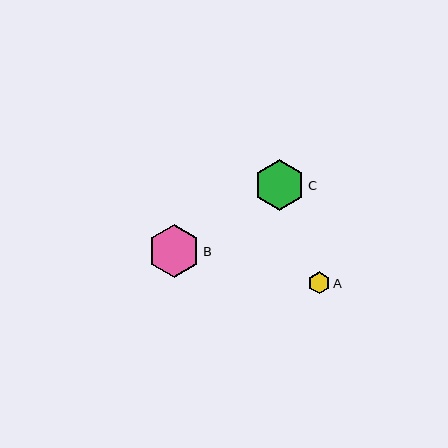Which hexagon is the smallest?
Hexagon A is the smallest with a size of approximately 22 pixels.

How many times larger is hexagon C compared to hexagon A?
Hexagon C is approximately 2.3 times the size of hexagon A.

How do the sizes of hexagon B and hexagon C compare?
Hexagon B and hexagon C are approximately the same size.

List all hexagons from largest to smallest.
From largest to smallest: B, C, A.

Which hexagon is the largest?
Hexagon B is the largest with a size of approximately 52 pixels.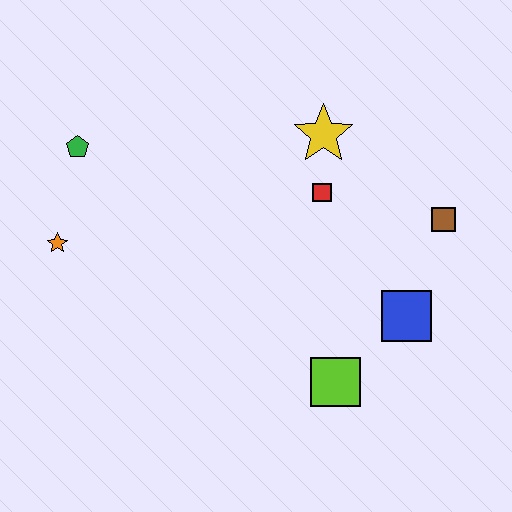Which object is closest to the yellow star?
The red square is closest to the yellow star.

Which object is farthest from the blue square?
The green pentagon is farthest from the blue square.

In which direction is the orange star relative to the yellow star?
The orange star is to the left of the yellow star.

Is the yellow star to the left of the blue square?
Yes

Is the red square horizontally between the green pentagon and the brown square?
Yes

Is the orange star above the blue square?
Yes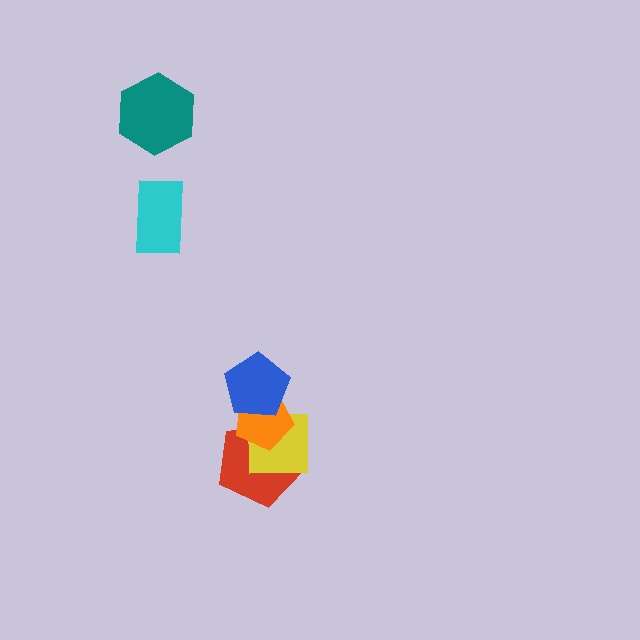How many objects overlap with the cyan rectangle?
0 objects overlap with the cyan rectangle.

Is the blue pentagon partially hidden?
No, no other shape covers it.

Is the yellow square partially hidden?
Yes, it is partially covered by another shape.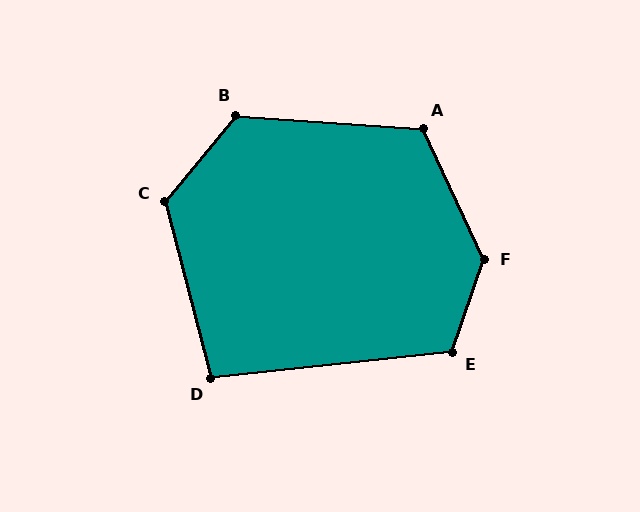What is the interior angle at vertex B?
Approximately 125 degrees (obtuse).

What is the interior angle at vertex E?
Approximately 115 degrees (obtuse).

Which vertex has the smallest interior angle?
D, at approximately 98 degrees.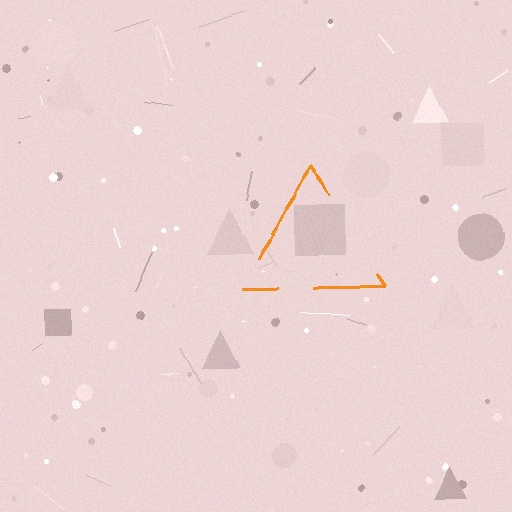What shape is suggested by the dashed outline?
The dashed outline suggests a triangle.